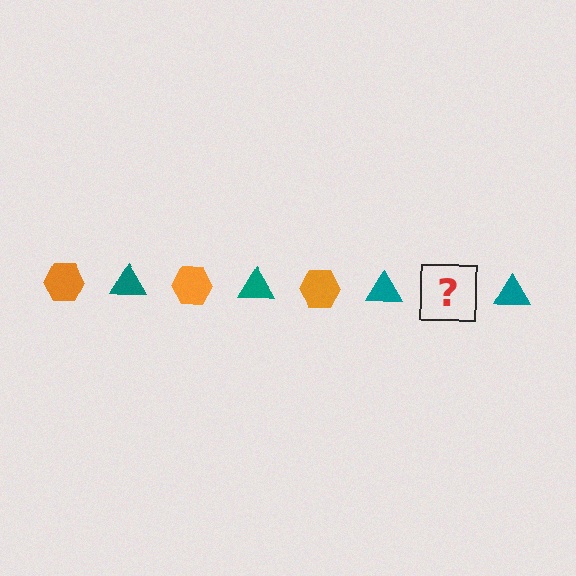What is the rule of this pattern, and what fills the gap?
The rule is that the pattern alternates between orange hexagon and teal triangle. The gap should be filled with an orange hexagon.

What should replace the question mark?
The question mark should be replaced with an orange hexagon.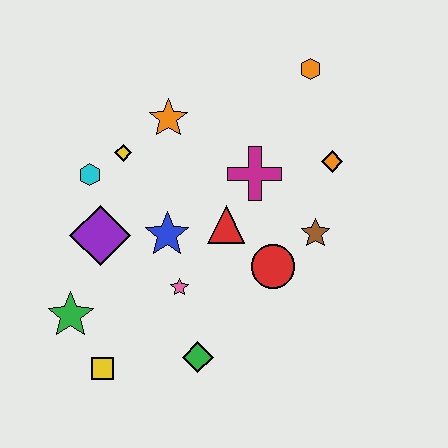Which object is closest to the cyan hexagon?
The yellow diamond is closest to the cyan hexagon.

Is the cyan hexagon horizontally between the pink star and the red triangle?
No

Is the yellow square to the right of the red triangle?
No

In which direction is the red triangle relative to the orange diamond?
The red triangle is to the left of the orange diamond.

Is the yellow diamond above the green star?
Yes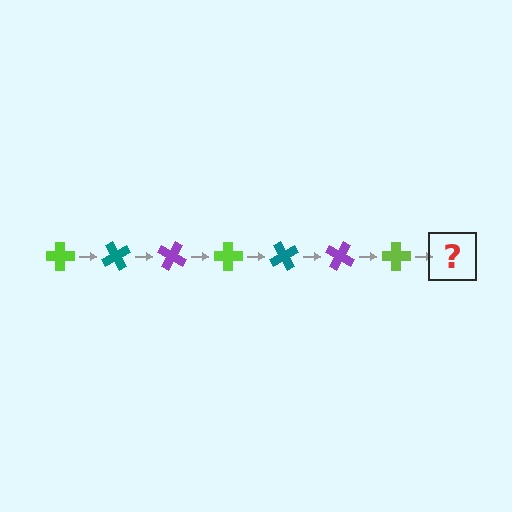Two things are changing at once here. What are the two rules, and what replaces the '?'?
The two rules are that it rotates 60 degrees each step and the color cycles through lime, teal, and purple. The '?' should be a teal cross, rotated 420 degrees from the start.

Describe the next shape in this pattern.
It should be a teal cross, rotated 420 degrees from the start.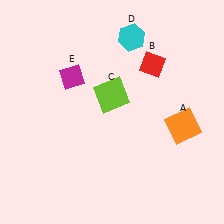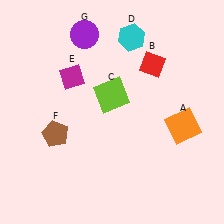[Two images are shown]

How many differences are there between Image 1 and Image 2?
There are 2 differences between the two images.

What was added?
A brown pentagon (F), a purple circle (G) were added in Image 2.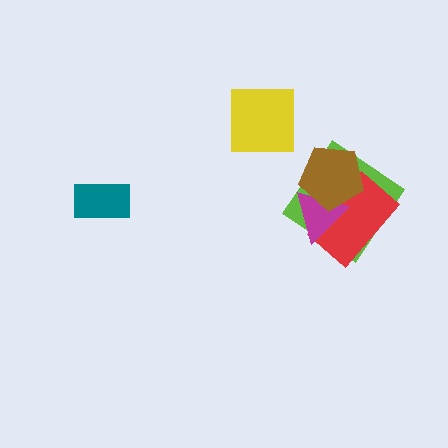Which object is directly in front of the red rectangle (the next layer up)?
The magenta triangle is directly in front of the red rectangle.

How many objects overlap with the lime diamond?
3 objects overlap with the lime diamond.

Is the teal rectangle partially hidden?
No, no other shape covers it.